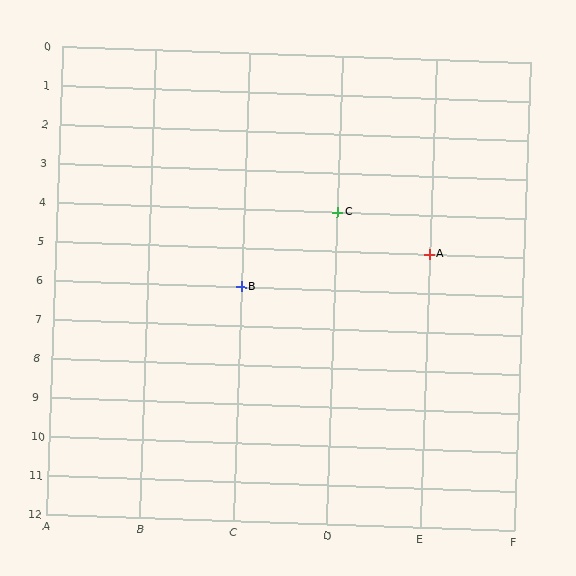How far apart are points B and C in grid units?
Points B and C are 1 column and 2 rows apart (about 2.2 grid units diagonally).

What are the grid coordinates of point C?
Point C is at grid coordinates (D, 4).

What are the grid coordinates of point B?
Point B is at grid coordinates (C, 6).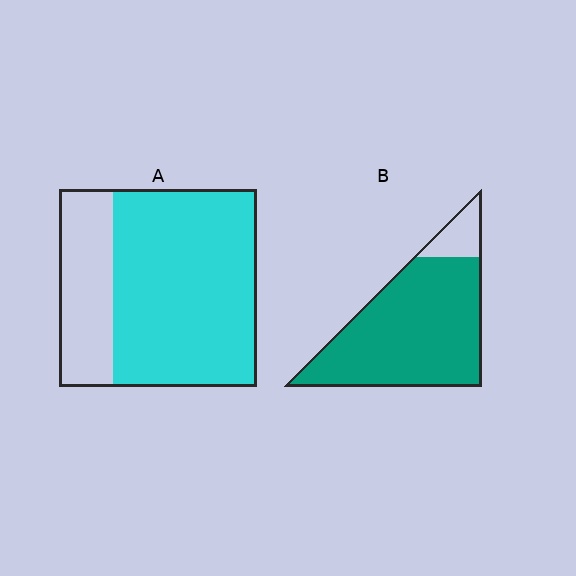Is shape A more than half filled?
Yes.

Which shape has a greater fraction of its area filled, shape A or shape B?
Shape B.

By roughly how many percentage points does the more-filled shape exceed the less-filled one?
By roughly 15 percentage points (B over A).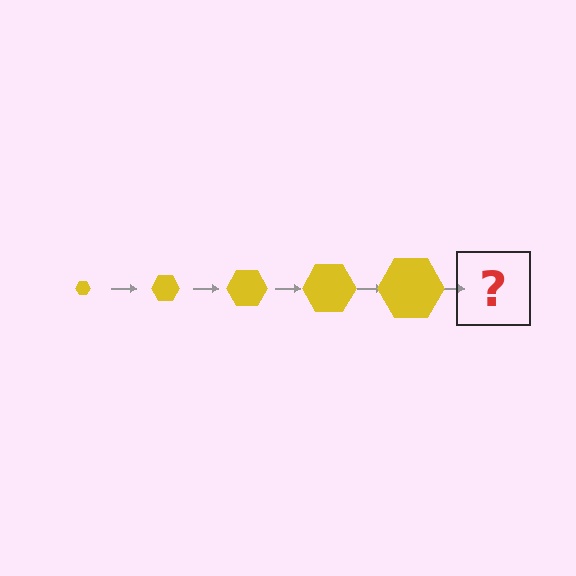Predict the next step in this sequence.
The next step is a yellow hexagon, larger than the previous one.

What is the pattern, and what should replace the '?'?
The pattern is that the hexagon gets progressively larger each step. The '?' should be a yellow hexagon, larger than the previous one.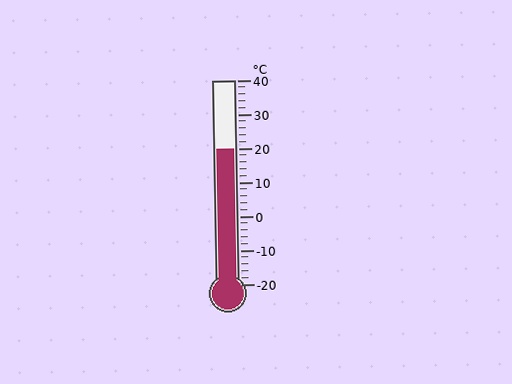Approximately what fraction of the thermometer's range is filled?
The thermometer is filled to approximately 65% of its range.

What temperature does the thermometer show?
The thermometer shows approximately 20°C.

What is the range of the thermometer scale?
The thermometer scale ranges from -20°C to 40°C.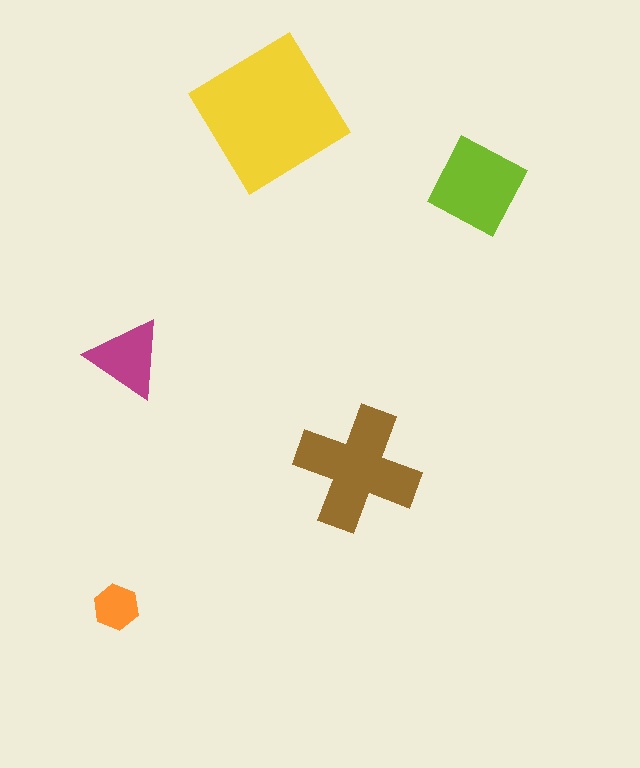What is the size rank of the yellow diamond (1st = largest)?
1st.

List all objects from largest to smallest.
The yellow diamond, the brown cross, the lime diamond, the magenta triangle, the orange hexagon.